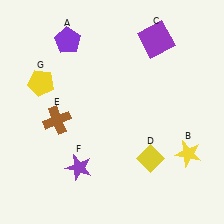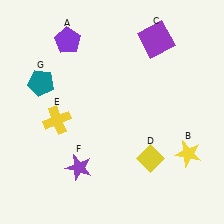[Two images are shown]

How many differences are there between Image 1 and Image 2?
There are 2 differences between the two images.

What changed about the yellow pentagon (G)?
In Image 1, G is yellow. In Image 2, it changed to teal.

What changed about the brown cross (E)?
In Image 1, E is brown. In Image 2, it changed to yellow.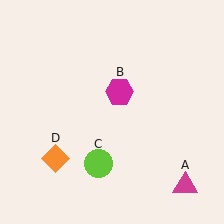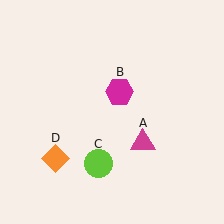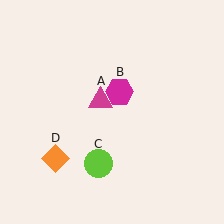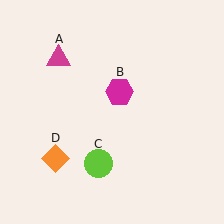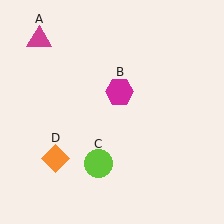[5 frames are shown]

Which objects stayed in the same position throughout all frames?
Magenta hexagon (object B) and lime circle (object C) and orange diamond (object D) remained stationary.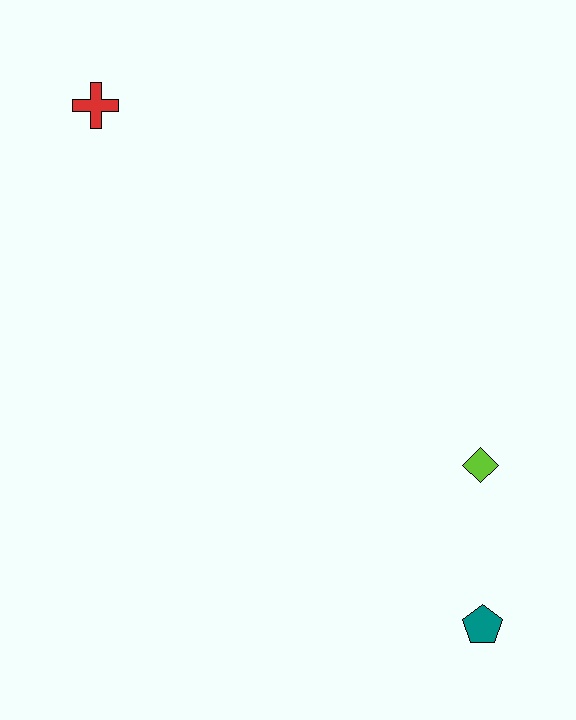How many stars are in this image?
There are no stars.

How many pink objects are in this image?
There are no pink objects.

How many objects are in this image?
There are 3 objects.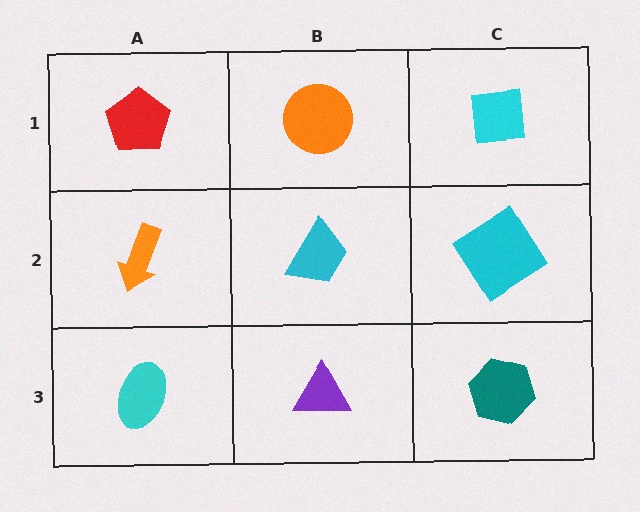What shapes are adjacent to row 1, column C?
A cyan diamond (row 2, column C), an orange circle (row 1, column B).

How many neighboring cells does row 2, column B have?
4.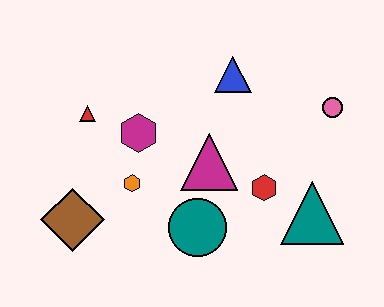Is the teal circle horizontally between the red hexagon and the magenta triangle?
No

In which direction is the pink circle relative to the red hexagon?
The pink circle is above the red hexagon.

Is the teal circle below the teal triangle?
Yes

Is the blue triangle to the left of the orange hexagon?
No